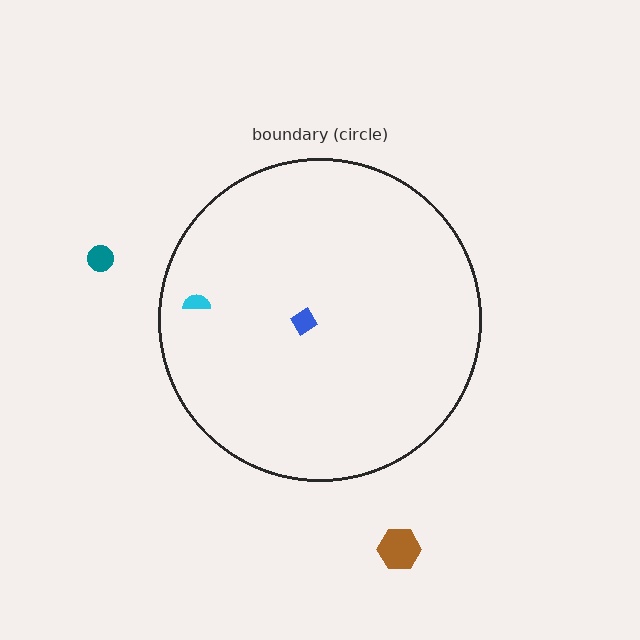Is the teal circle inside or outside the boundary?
Outside.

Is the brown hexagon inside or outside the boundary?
Outside.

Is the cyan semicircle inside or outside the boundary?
Inside.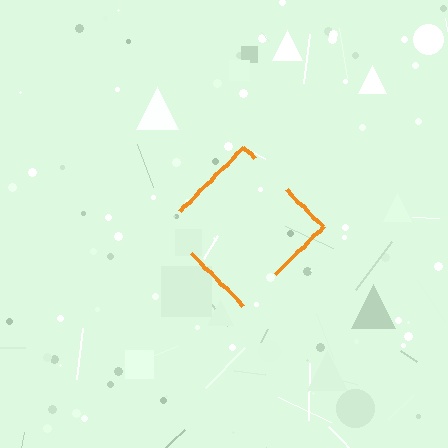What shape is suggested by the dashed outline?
The dashed outline suggests a diamond.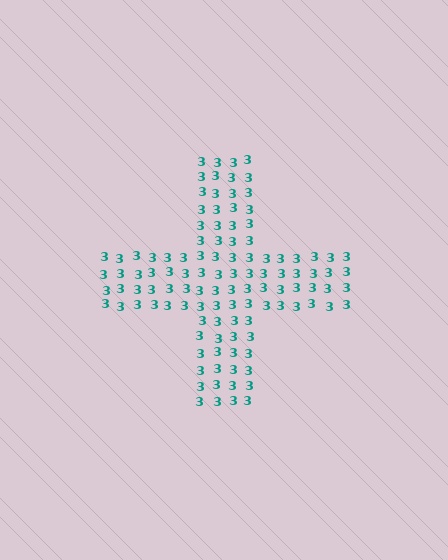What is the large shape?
The large shape is a cross.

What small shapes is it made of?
It is made of small digit 3's.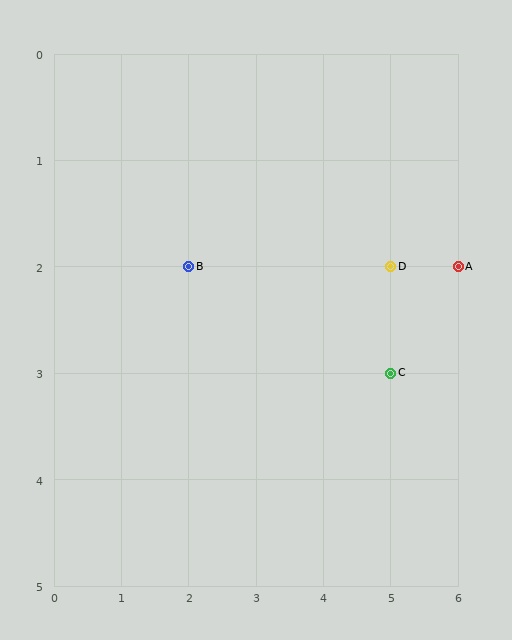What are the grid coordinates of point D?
Point D is at grid coordinates (5, 2).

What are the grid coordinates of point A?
Point A is at grid coordinates (6, 2).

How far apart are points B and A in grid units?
Points B and A are 4 columns apart.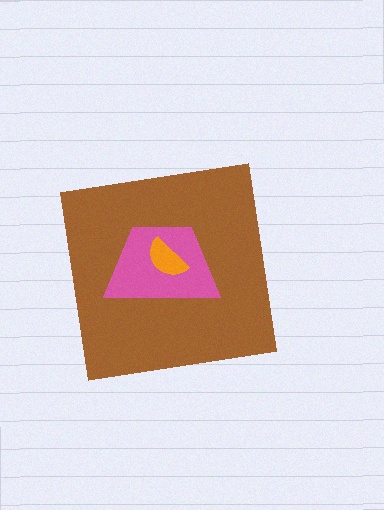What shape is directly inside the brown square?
The pink trapezoid.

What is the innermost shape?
The orange semicircle.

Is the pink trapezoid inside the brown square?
Yes.